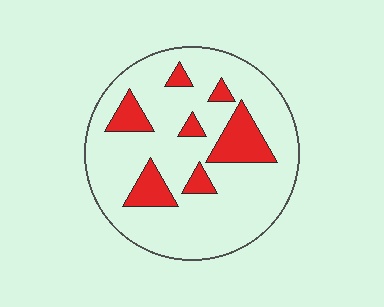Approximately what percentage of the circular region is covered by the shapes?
Approximately 20%.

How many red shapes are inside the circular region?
7.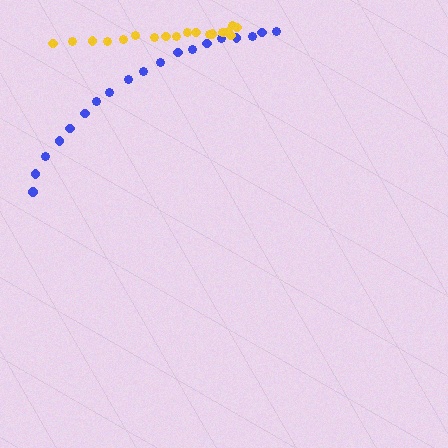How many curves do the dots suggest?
There are 2 distinct paths.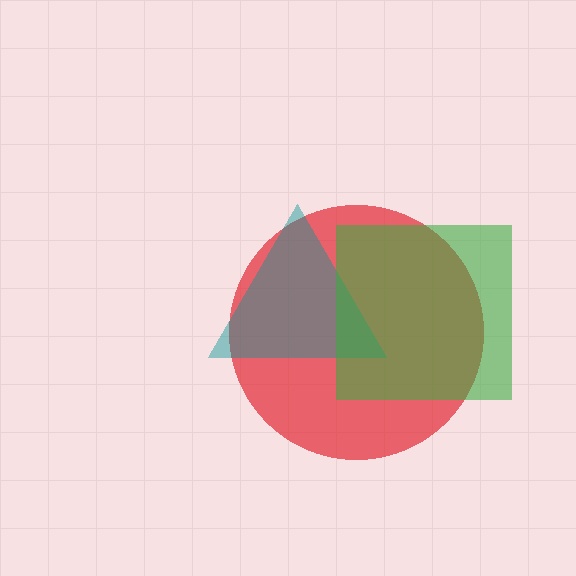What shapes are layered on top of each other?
The layered shapes are: a red circle, a teal triangle, a green square.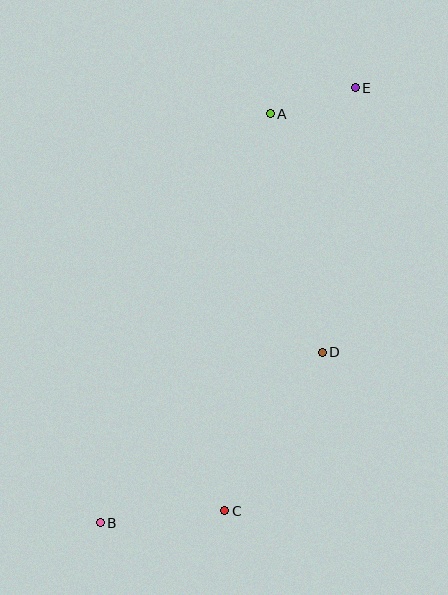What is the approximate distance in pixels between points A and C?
The distance between A and C is approximately 399 pixels.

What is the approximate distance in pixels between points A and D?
The distance between A and D is approximately 244 pixels.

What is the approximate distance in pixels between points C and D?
The distance between C and D is approximately 186 pixels.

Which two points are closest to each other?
Points A and E are closest to each other.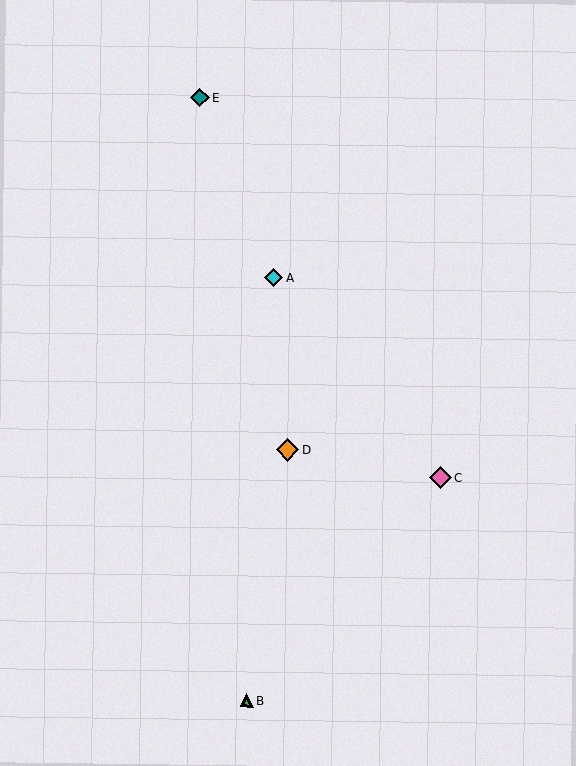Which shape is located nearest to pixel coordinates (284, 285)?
The cyan diamond (labeled A) at (274, 277) is nearest to that location.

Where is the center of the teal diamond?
The center of the teal diamond is at (200, 97).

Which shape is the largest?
The orange diamond (labeled D) is the largest.